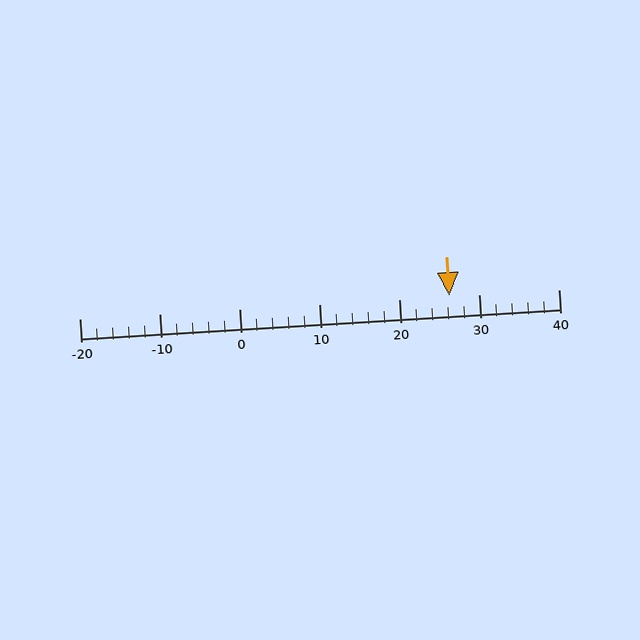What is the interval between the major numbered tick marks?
The major tick marks are spaced 10 units apart.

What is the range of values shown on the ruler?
The ruler shows values from -20 to 40.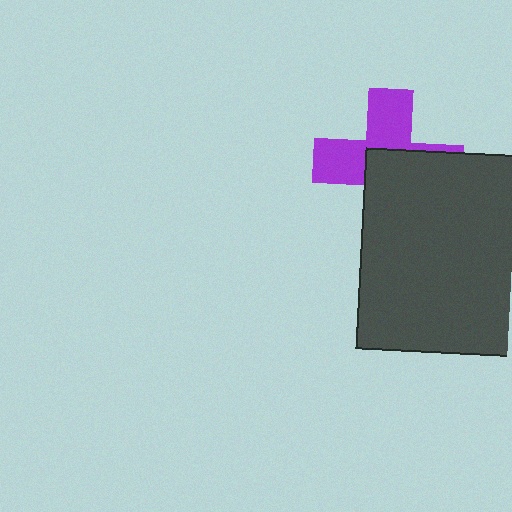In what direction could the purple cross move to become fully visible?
The purple cross could move toward the upper-left. That would shift it out from behind the dark gray square entirely.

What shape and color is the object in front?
The object in front is a dark gray square.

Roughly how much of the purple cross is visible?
About half of it is visible (roughly 47%).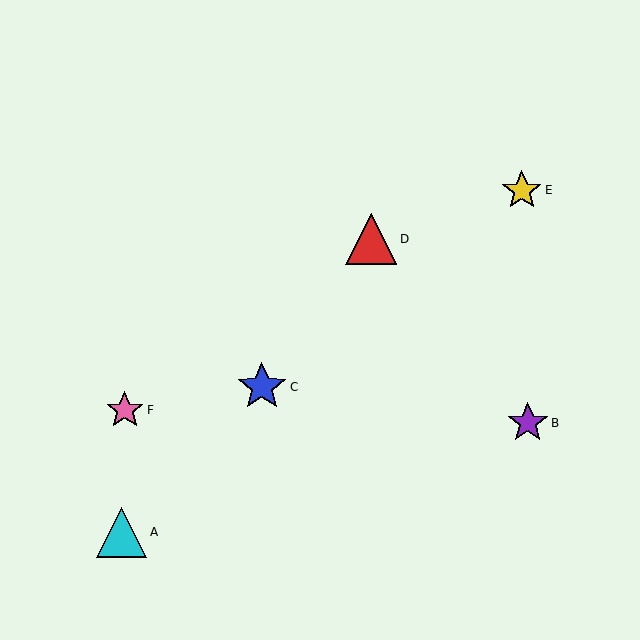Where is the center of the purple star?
The center of the purple star is at (528, 423).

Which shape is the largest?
The red triangle (labeled D) is the largest.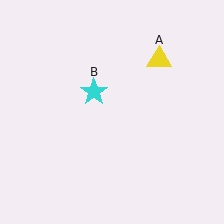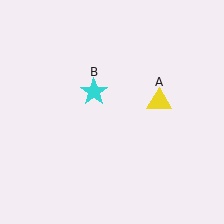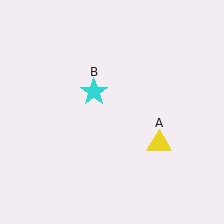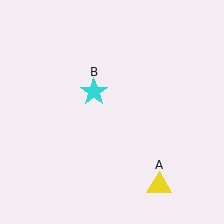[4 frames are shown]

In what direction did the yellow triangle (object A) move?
The yellow triangle (object A) moved down.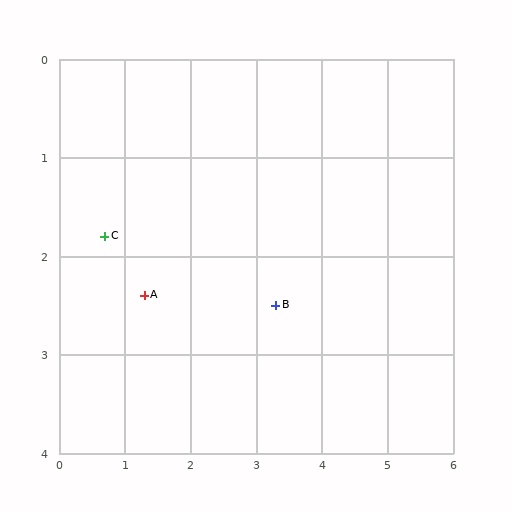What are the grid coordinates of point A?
Point A is at approximately (1.3, 2.4).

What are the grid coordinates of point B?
Point B is at approximately (3.3, 2.5).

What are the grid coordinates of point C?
Point C is at approximately (0.7, 1.8).